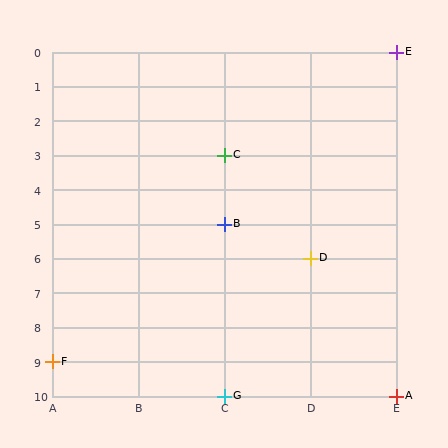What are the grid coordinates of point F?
Point F is at grid coordinates (A, 9).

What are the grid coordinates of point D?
Point D is at grid coordinates (D, 6).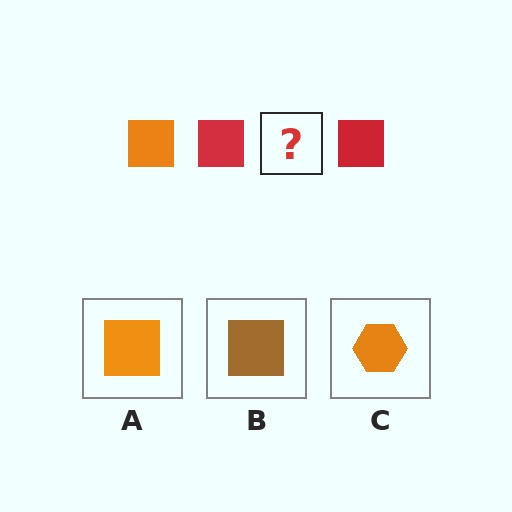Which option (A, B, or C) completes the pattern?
A.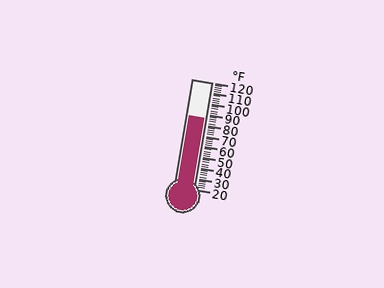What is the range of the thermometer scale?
The thermometer scale ranges from 20°F to 120°F.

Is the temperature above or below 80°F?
The temperature is above 80°F.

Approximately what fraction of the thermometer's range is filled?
The thermometer is filled to approximately 65% of its range.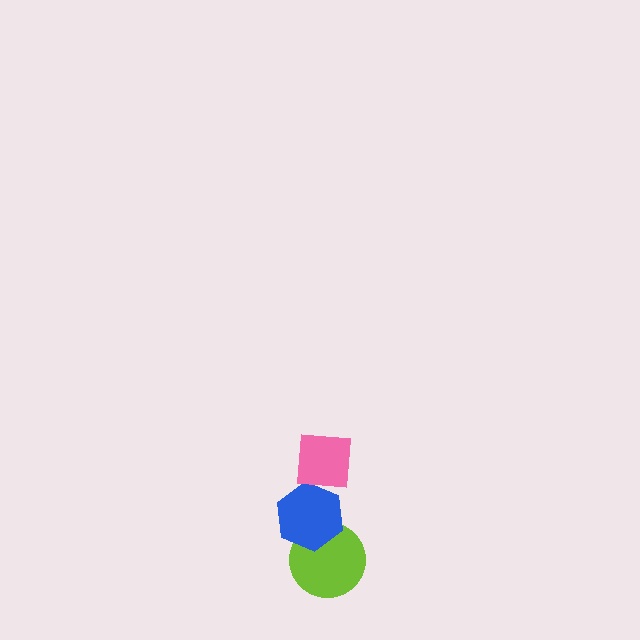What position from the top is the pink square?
The pink square is 1st from the top.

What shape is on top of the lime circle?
The blue hexagon is on top of the lime circle.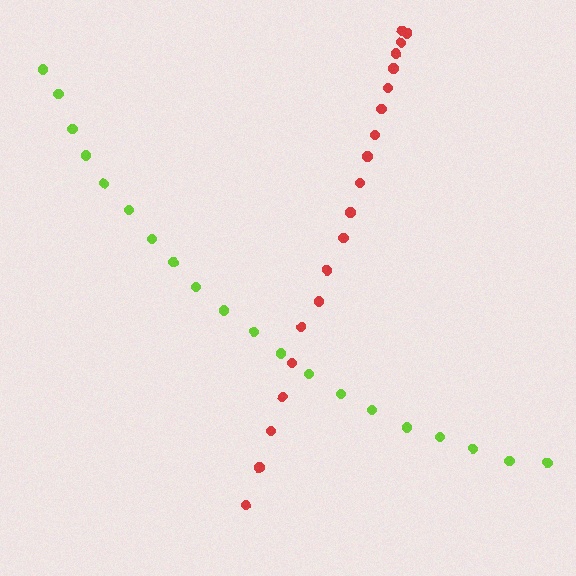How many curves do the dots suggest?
There are 2 distinct paths.